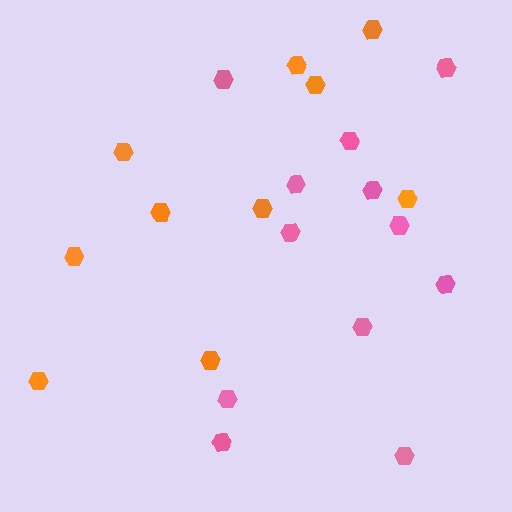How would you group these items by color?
There are 2 groups: one group of pink hexagons (12) and one group of orange hexagons (10).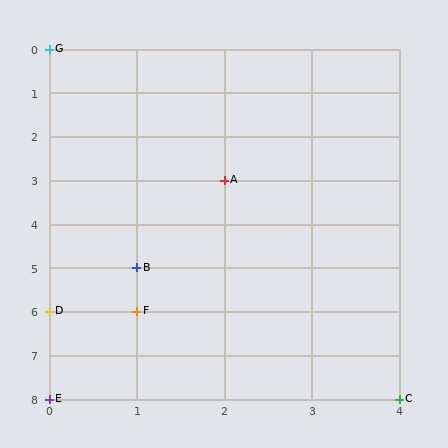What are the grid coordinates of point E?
Point E is at grid coordinates (0, 8).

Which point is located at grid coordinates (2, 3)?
Point A is at (2, 3).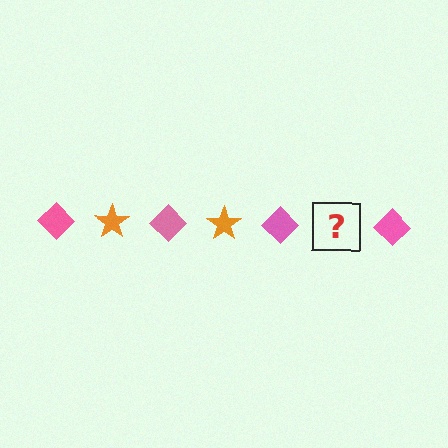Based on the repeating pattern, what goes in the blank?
The blank should be an orange star.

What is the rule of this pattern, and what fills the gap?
The rule is that the pattern alternates between pink diamond and orange star. The gap should be filled with an orange star.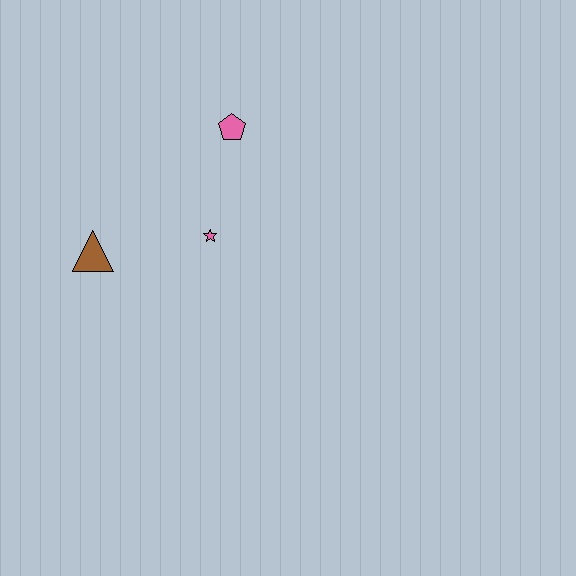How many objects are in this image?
There are 3 objects.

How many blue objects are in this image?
There are no blue objects.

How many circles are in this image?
There are no circles.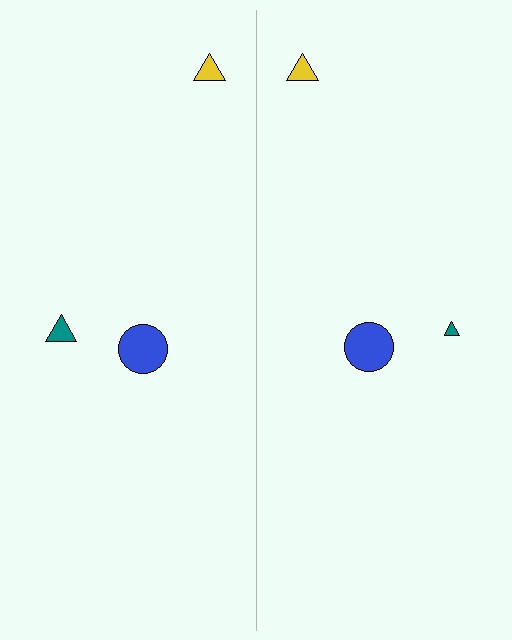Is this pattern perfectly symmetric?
No, the pattern is not perfectly symmetric. The teal triangle on the right side has a different size than its mirror counterpart.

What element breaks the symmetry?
The teal triangle on the right side has a different size than its mirror counterpart.